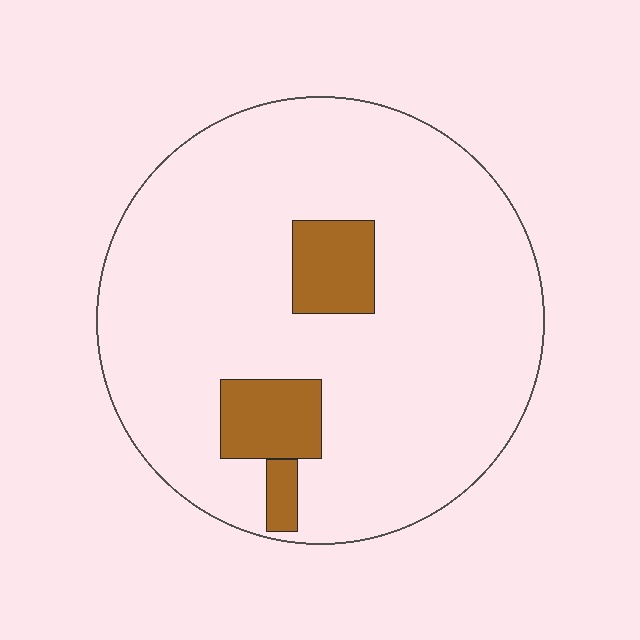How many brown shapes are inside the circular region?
3.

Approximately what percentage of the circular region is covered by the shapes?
Approximately 10%.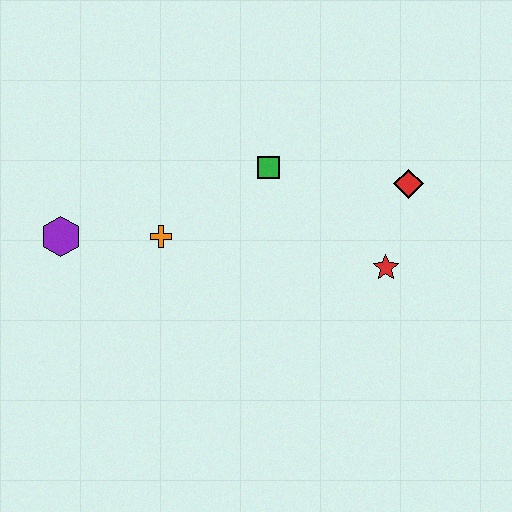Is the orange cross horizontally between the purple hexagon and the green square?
Yes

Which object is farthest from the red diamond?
The purple hexagon is farthest from the red diamond.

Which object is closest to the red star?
The red diamond is closest to the red star.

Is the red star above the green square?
No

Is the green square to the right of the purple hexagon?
Yes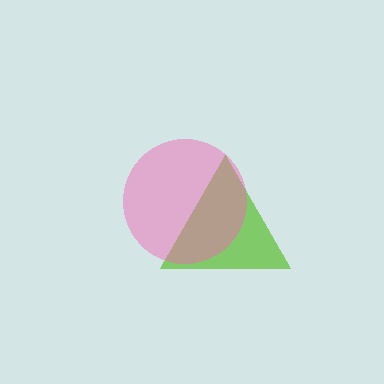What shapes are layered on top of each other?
The layered shapes are: a lime triangle, a pink circle.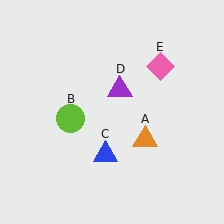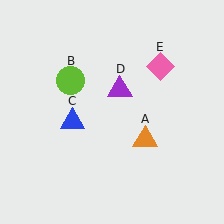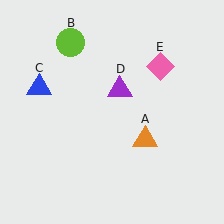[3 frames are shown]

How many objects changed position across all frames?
2 objects changed position: lime circle (object B), blue triangle (object C).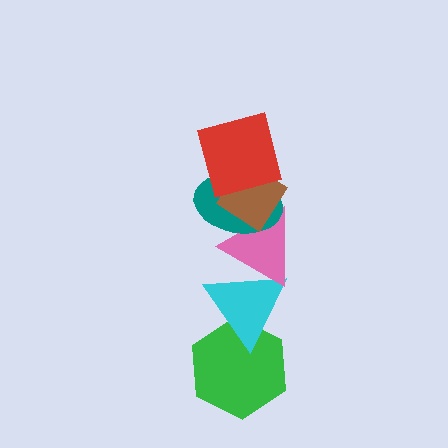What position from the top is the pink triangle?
The pink triangle is 4th from the top.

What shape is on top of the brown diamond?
The red square is on top of the brown diamond.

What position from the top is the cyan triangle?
The cyan triangle is 5th from the top.